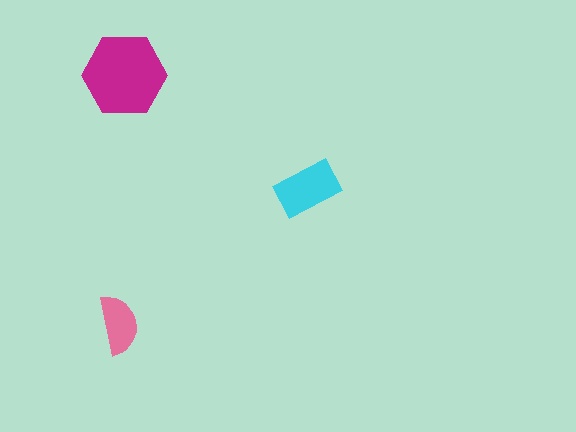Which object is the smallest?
The pink semicircle.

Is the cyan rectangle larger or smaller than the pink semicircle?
Larger.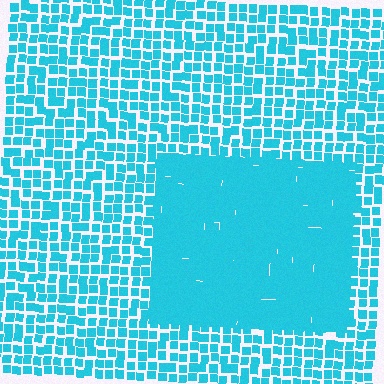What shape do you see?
I see a rectangle.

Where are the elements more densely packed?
The elements are more densely packed inside the rectangle boundary.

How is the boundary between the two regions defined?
The boundary is defined by a change in element density (approximately 2.0x ratio). All elements are the same color, size, and shape.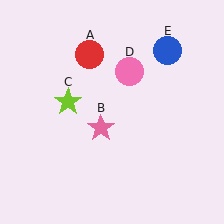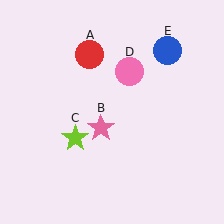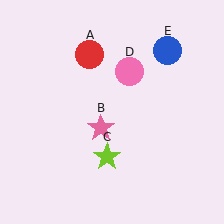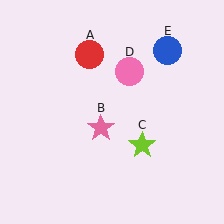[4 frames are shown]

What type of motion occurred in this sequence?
The lime star (object C) rotated counterclockwise around the center of the scene.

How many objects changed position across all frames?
1 object changed position: lime star (object C).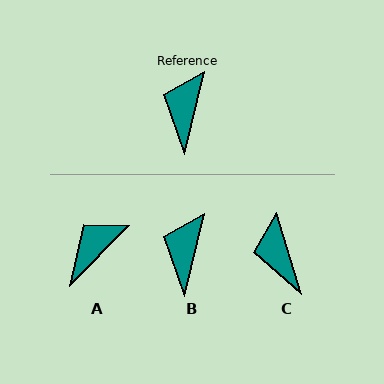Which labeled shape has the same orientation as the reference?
B.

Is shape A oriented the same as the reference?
No, it is off by about 32 degrees.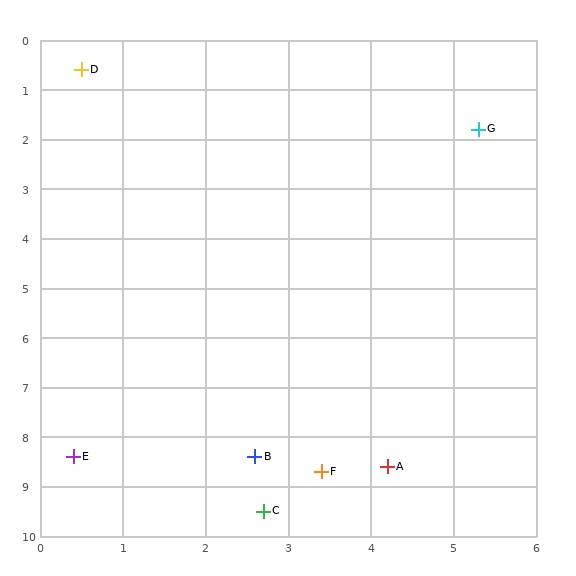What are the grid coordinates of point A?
Point A is at approximately (4.2, 8.6).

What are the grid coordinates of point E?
Point E is at approximately (0.4, 8.4).